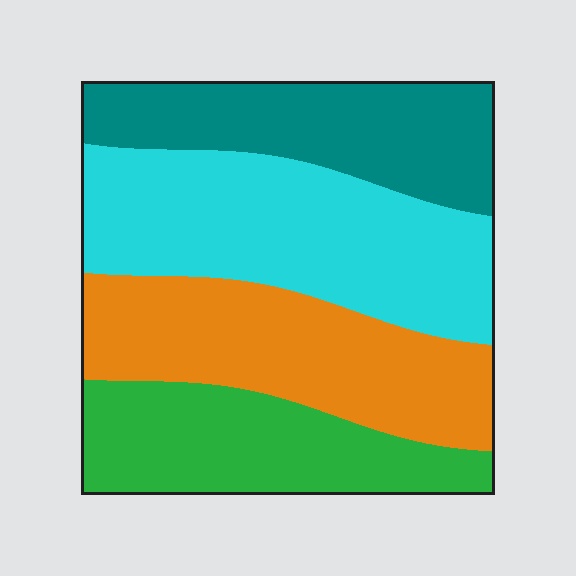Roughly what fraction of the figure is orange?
Orange takes up about one quarter (1/4) of the figure.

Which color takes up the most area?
Cyan, at roughly 30%.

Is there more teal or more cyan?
Cyan.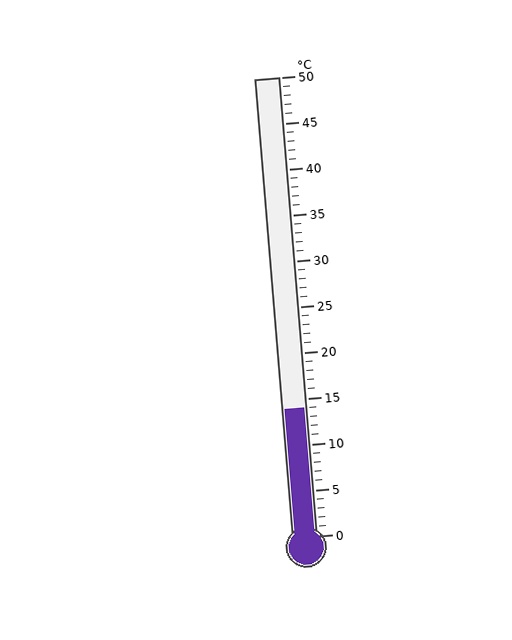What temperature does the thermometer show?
The thermometer shows approximately 14°C.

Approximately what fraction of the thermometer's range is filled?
The thermometer is filled to approximately 30% of its range.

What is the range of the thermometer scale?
The thermometer scale ranges from 0°C to 50°C.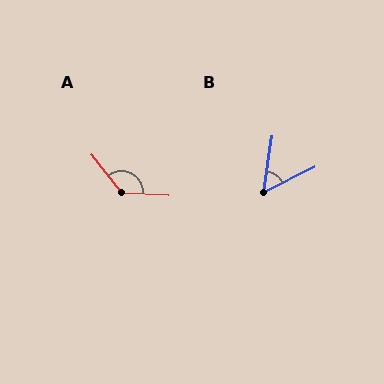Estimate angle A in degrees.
Approximately 132 degrees.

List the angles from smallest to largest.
B (56°), A (132°).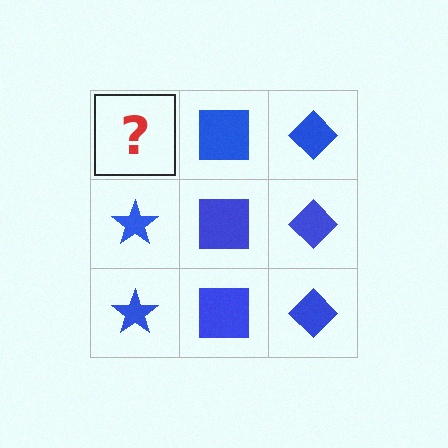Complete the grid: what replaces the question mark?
The question mark should be replaced with a blue star.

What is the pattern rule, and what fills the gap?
The rule is that each column has a consistent shape. The gap should be filled with a blue star.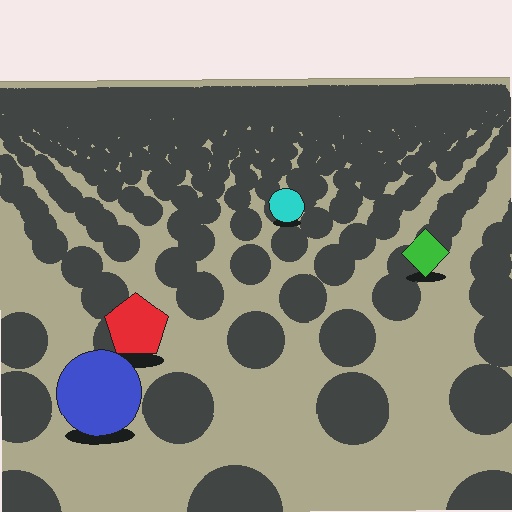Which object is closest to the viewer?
The blue circle is closest. The texture marks near it are larger and more spread out.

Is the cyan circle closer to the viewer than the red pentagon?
No. The red pentagon is closer — you can tell from the texture gradient: the ground texture is coarser near it.